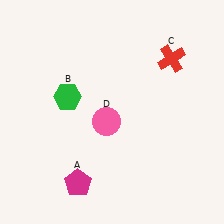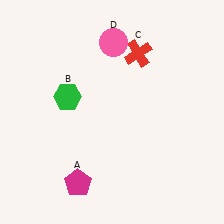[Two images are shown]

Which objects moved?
The objects that moved are: the red cross (C), the pink circle (D).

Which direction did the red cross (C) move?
The red cross (C) moved left.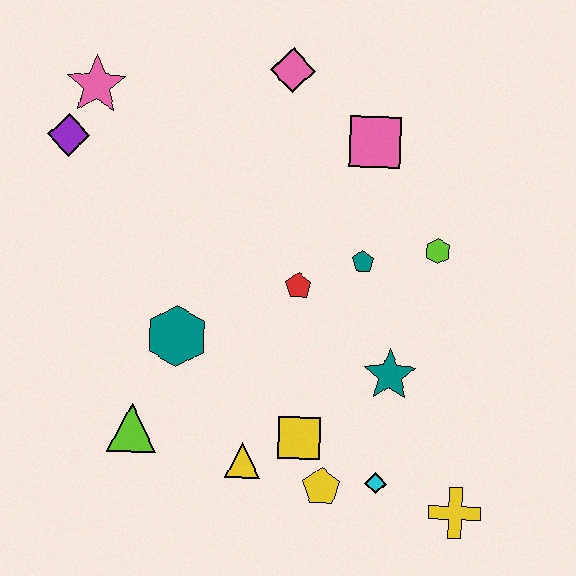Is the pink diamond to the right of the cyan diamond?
No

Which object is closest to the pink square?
The pink diamond is closest to the pink square.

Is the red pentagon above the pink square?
No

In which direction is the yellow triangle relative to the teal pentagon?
The yellow triangle is below the teal pentagon.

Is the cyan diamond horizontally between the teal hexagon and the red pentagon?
No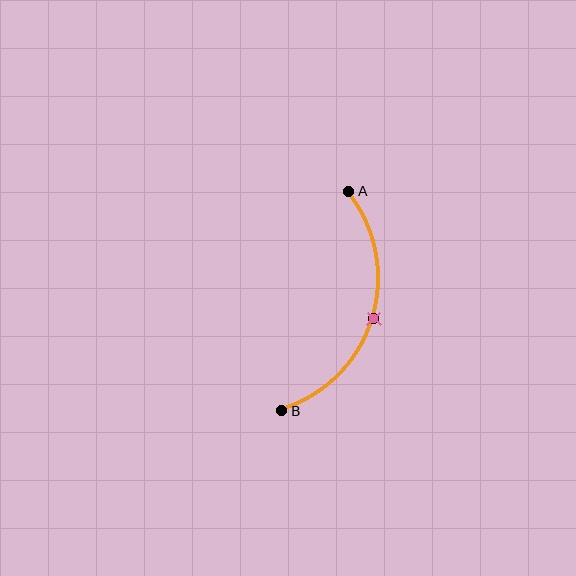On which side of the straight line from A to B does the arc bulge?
The arc bulges to the right of the straight line connecting A and B.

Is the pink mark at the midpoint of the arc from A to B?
Yes. The pink mark lies on the arc at equal arc-length from both A and B — it is the arc midpoint.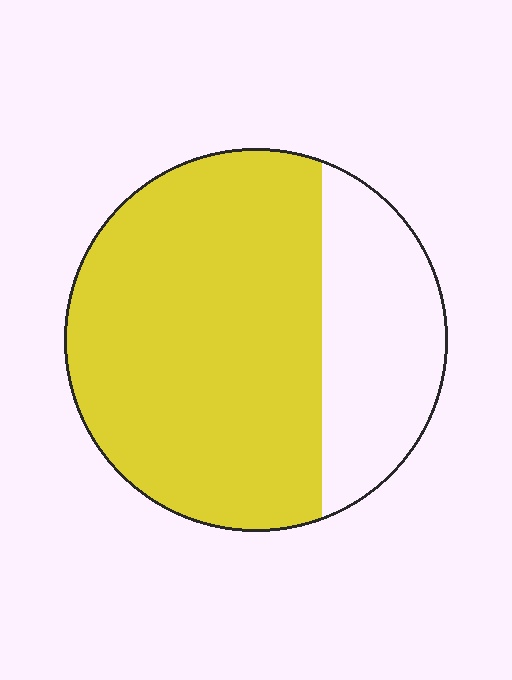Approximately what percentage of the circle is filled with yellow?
Approximately 70%.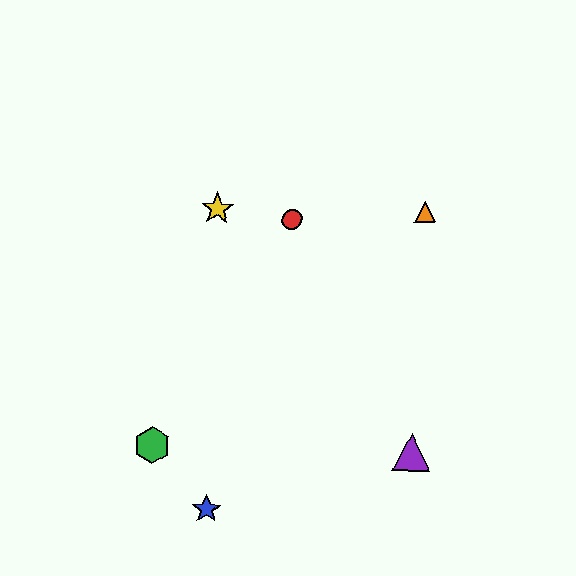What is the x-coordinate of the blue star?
The blue star is at x≈206.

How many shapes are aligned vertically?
2 shapes (the blue star, the yellow star) are aligned vertically.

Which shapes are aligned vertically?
The blue star, the yellow star are aligned vertically.